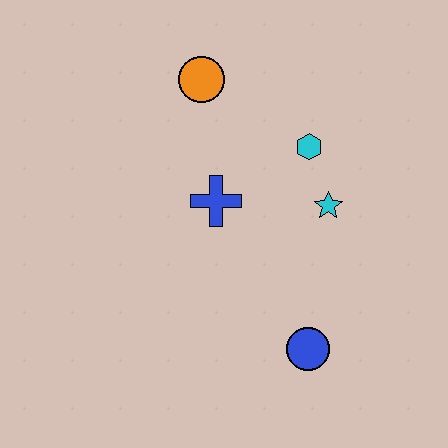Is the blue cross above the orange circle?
No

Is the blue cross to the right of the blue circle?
No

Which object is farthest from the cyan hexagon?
The blue circle is farthest from the cyan hexagon.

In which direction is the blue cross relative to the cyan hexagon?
The blue cross is to the left of the cyan hexagon.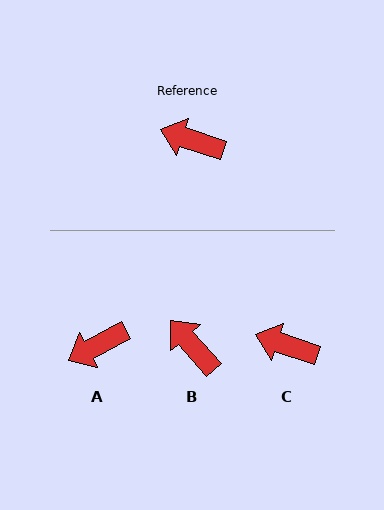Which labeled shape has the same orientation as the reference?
C.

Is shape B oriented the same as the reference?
No, it is off by about 30 degrees.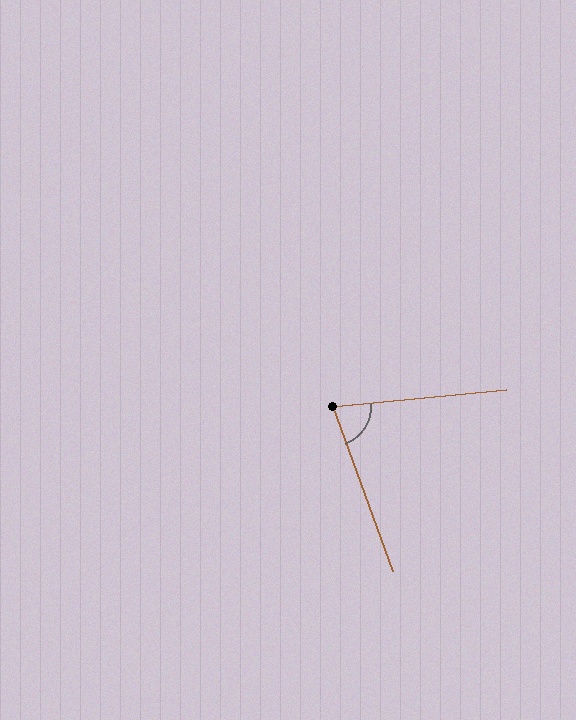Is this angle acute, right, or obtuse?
It is acute.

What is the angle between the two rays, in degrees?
Approximately 76 degrees.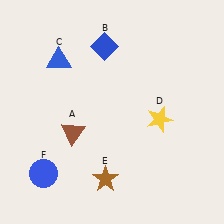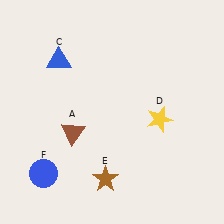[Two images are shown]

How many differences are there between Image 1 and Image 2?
There is 1 difference between the two images.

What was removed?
The blue diamond (B) was removed in Image 2.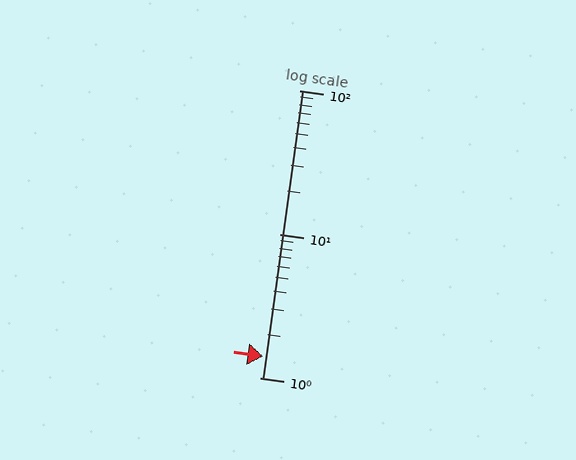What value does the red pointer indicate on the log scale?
The pointer indicates approximately 1.4.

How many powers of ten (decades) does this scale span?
The scale spans 2 decades, from 1 to 100.